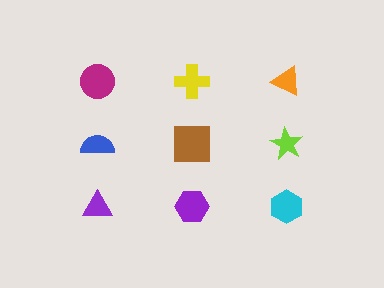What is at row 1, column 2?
A yellow cross.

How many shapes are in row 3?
3 shapes.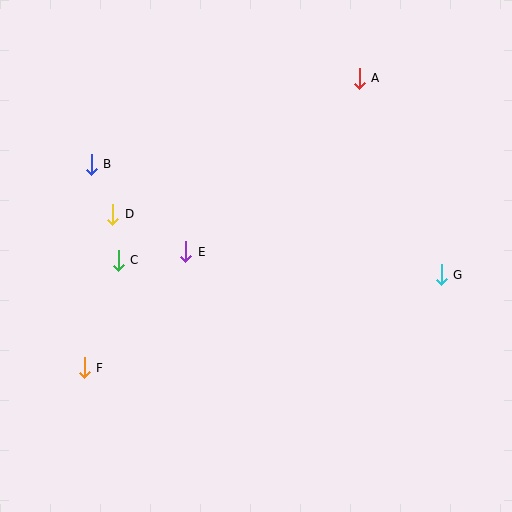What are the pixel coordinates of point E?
Point E is at (186, 252).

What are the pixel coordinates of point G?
Point G is at (441, 275).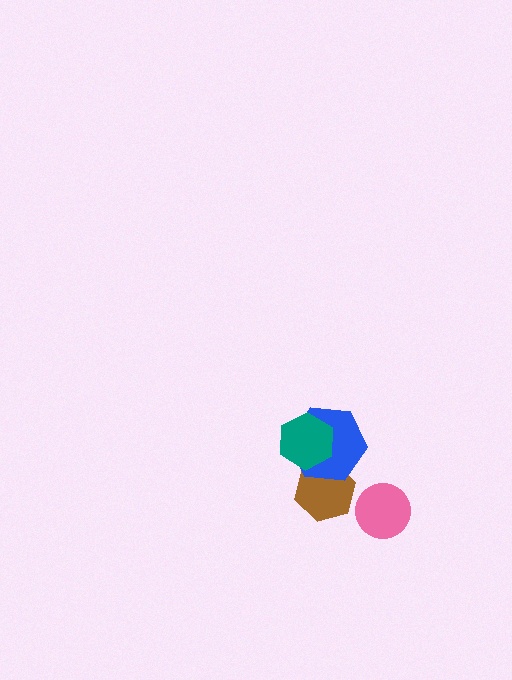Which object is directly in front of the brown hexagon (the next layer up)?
The blue hexagon is directly in front of the brown hexagon.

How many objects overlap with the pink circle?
0 objects overlap with the pink circle.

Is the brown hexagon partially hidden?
Yes, it is partially covered by another shape.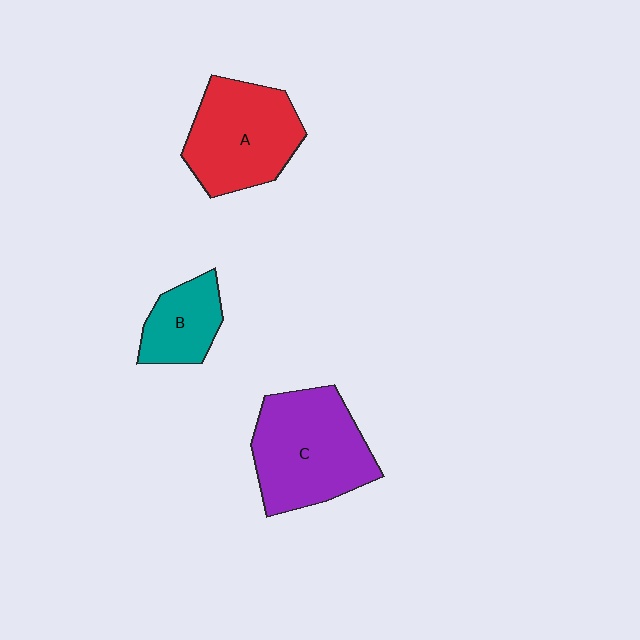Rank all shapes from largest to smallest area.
From largest to smallest: C (purple), A (red), B (teal).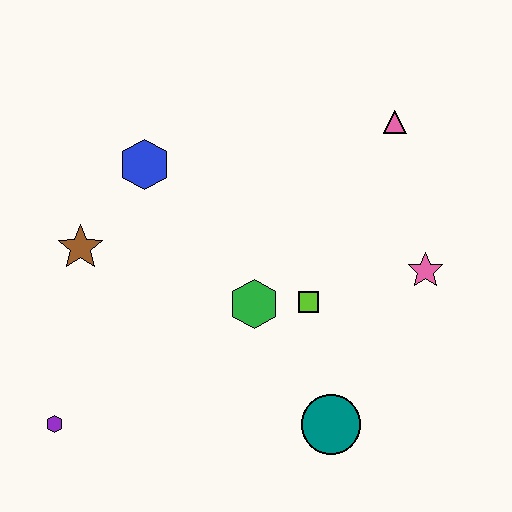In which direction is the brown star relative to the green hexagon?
The brown star is to the left of the green hexagon.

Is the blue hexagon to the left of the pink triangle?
Yes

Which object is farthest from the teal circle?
The blue hexagon is farthest from the teal circle.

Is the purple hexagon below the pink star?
Yes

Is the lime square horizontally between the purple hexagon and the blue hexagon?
No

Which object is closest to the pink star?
The lime square is closest to the pink star.